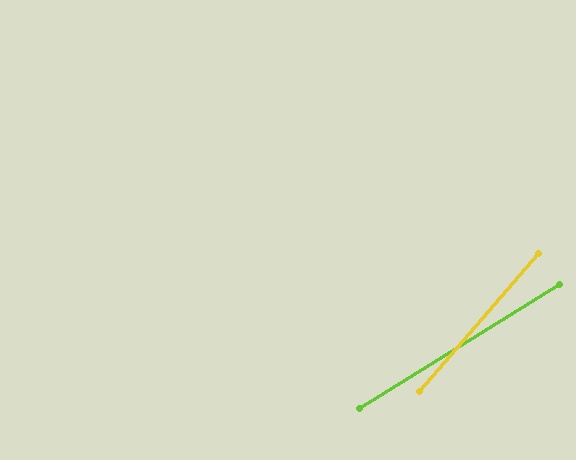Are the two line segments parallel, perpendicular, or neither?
Neither parallel nor perpendicular — they differ by about 17°.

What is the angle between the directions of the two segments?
Approximately 17 degrees.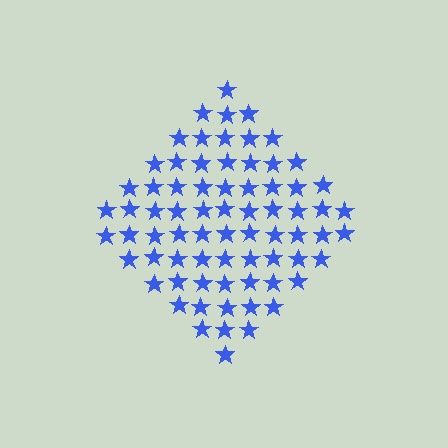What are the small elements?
The small elements are stars.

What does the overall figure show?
The overall figure shows a diamond.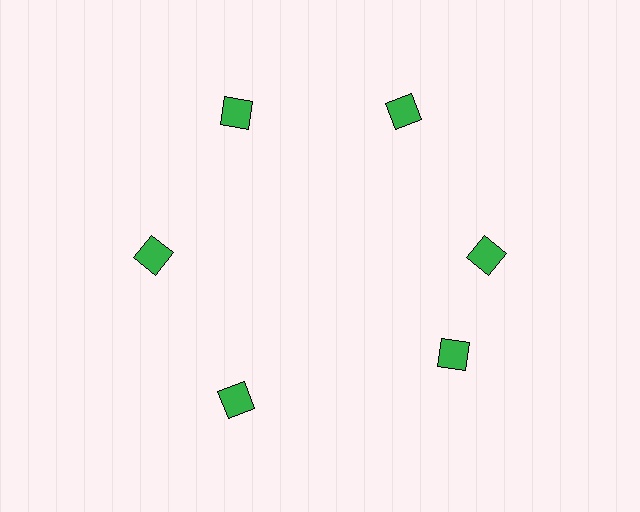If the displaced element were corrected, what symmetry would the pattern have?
It would have 6-fold rotational symmetry — the pattern would map onto itself every 60 degrees.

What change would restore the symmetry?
The symmetry would be restored by rotating it back into even spacing with its neighbors so that all 6 diamonds sit at equal angles and equal distance from the center.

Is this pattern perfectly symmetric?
No. The 6 green diamonds are arranged in a ring, but one element near the 5 o'clock position is rotated out of alignment along the ring, breaking the 6-fold rotational symmetry.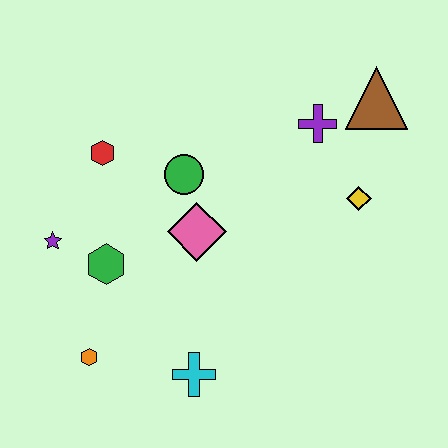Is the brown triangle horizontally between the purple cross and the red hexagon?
No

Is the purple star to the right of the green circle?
No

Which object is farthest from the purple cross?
The orange hexagon is farthest from the purple cross.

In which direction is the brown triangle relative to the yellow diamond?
The brown triangle is above the yellow diamond.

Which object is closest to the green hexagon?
The purple star is closest to the green hexagon.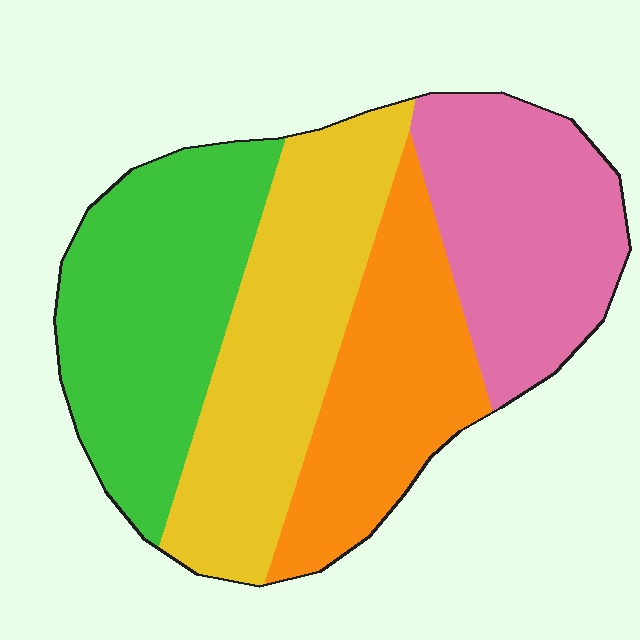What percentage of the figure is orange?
Orange takes up about one fifth (1/5) of the figure.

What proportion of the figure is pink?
Pink takes up about one quarter (1/4) of the figure.